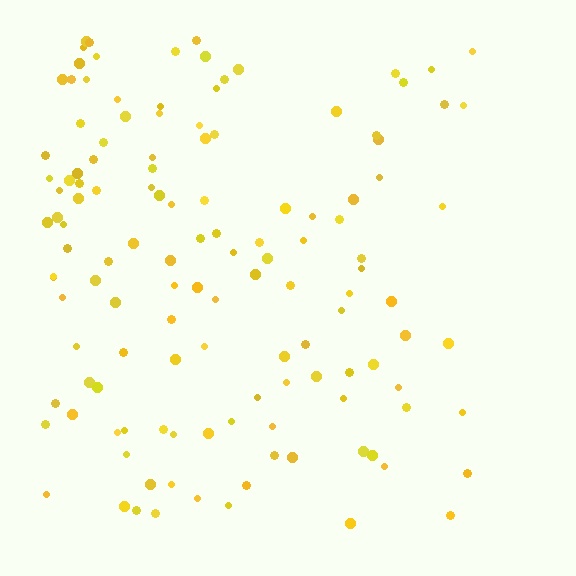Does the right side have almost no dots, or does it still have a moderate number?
Still a moderate number, just noticeably fewer than the left.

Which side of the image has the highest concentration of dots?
The left.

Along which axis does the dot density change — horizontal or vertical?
Horizontal.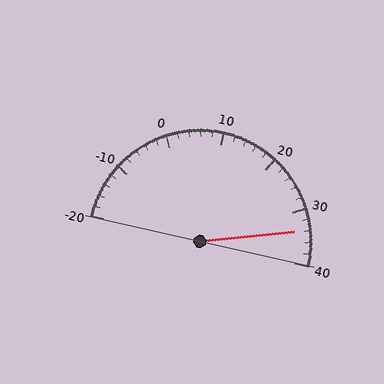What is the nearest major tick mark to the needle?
The nearest major tick mark is 30.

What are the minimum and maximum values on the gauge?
The gauge ranges from -20 to 40.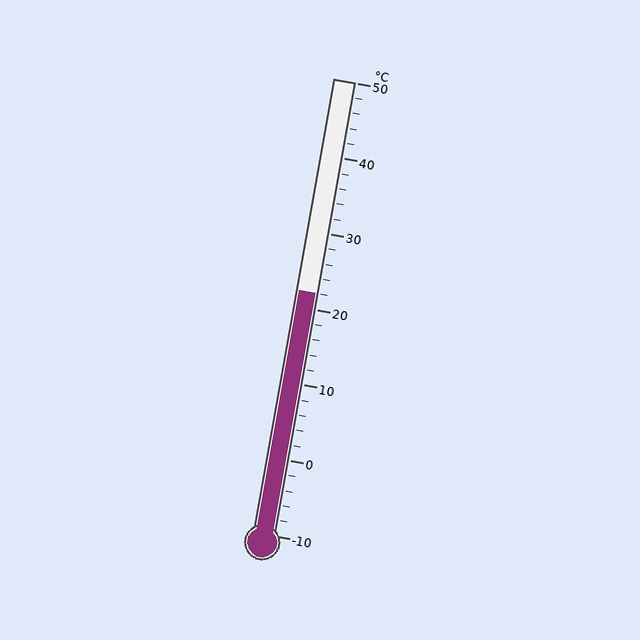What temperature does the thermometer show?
The thermometer shows approximately 22°C.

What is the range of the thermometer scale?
The thermometer scale ranges from -10°C to 50°C.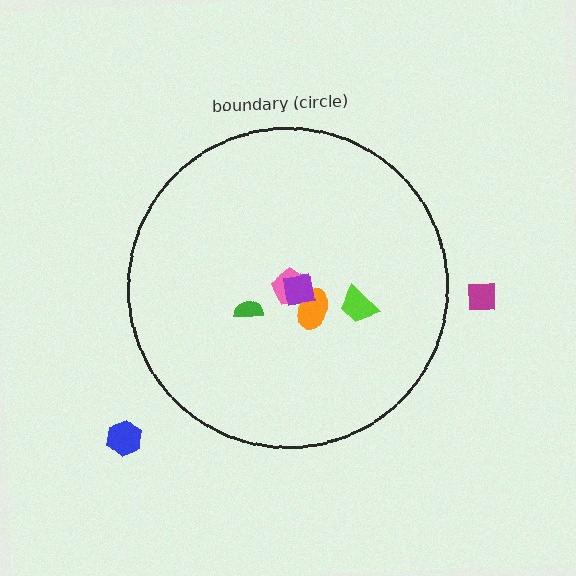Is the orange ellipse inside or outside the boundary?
Inside.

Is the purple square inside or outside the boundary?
Inside.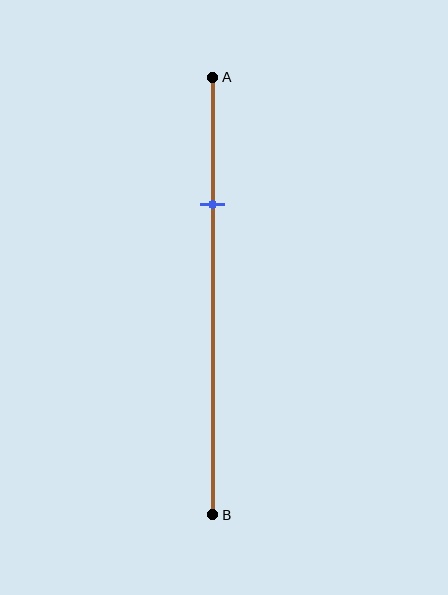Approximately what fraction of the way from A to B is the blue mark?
The blue mark is approximately 30% of the way from A to B.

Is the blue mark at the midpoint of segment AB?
No, the mark is at about 30% from A, not at the 50% midpoint.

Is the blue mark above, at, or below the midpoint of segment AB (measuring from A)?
The blue mark is above the midpoint of segment AB.